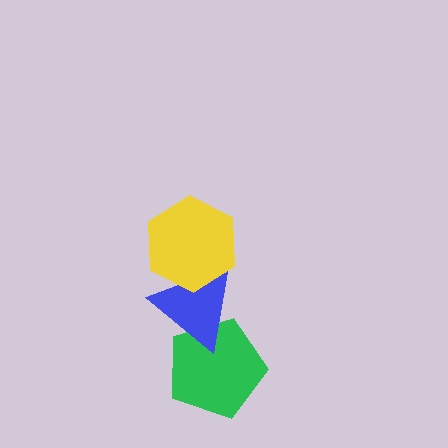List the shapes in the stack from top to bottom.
From top to bottom: the yellow hexagon, the blue triangle, the green pentagon.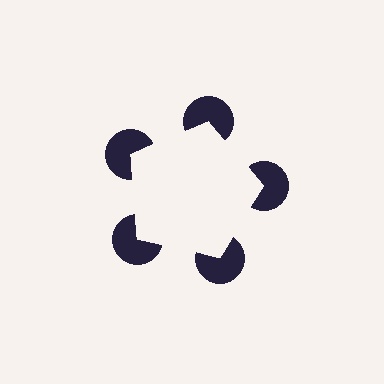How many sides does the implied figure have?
5 sides.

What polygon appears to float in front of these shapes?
An illusory pentagon — its edges are inferred from the aligned wedge cuts in the pac-man discs, not physically drawn.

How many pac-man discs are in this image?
There are 5 — one at each vertex of the illusory pentagon.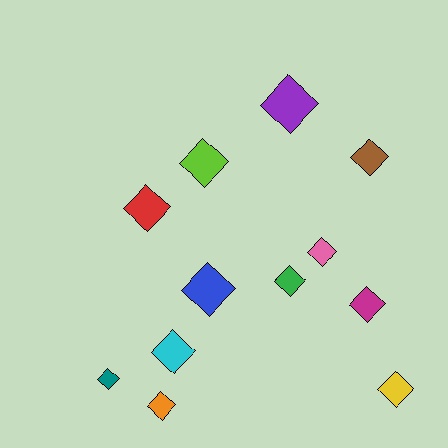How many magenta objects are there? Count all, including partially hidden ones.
There is 1 magenta object.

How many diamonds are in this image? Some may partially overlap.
There are 12 diamonds.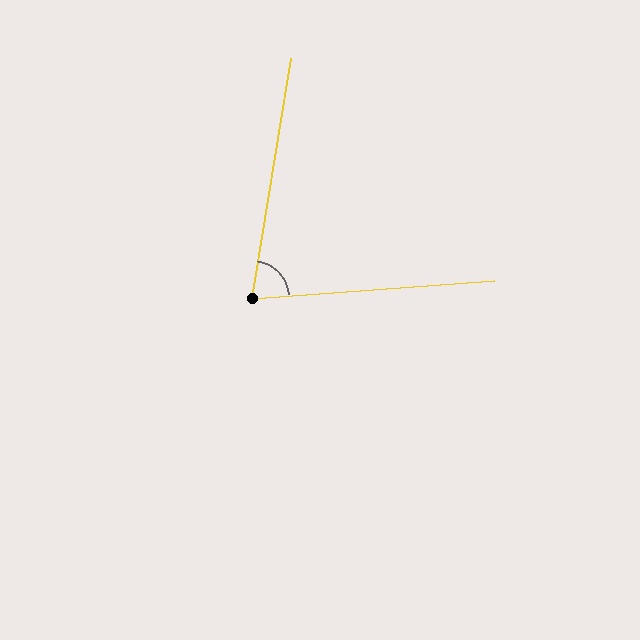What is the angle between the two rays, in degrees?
Approximately 76 degrees.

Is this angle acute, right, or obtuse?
It is acute.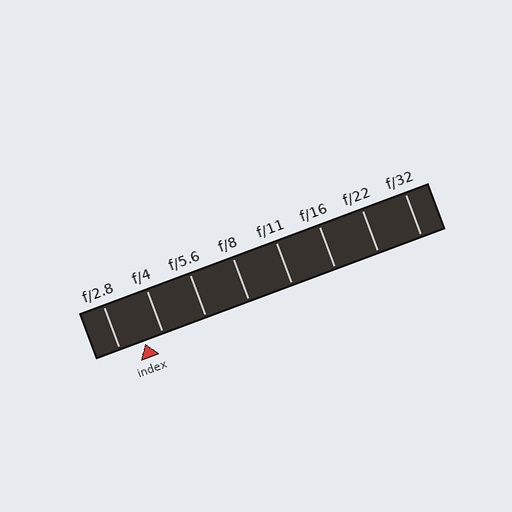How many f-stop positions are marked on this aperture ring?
There are 8 f-stop positions marked.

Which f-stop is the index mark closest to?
The index mark is closest to f/4.